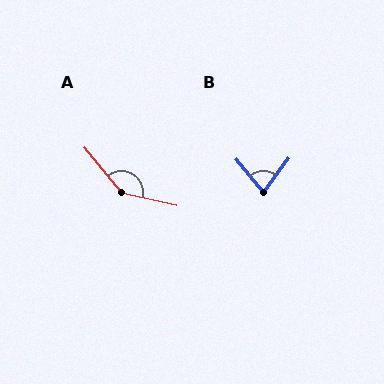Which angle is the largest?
A, at approximately 142 degrees.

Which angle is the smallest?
B, at approximately 76 degrees.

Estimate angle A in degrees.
Approximately 142 degrees.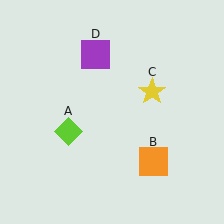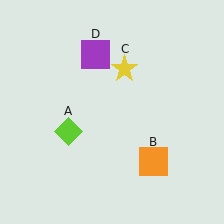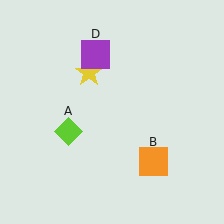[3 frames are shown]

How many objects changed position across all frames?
1 object changed position: yellow star (object C).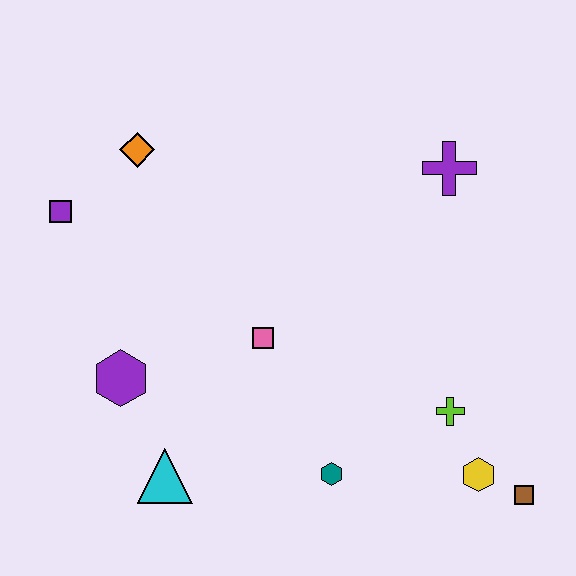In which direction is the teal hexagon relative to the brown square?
The teal hexagon is to the left of the brown square.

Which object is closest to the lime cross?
The yellow hexagon is closest to the lime cross.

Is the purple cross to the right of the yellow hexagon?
No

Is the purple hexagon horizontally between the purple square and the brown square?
Yes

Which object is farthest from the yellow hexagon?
The purple square is farthest from the yellow hexagon.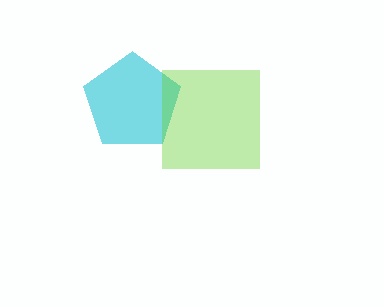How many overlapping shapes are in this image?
There are 2 overlapping shapes in the image.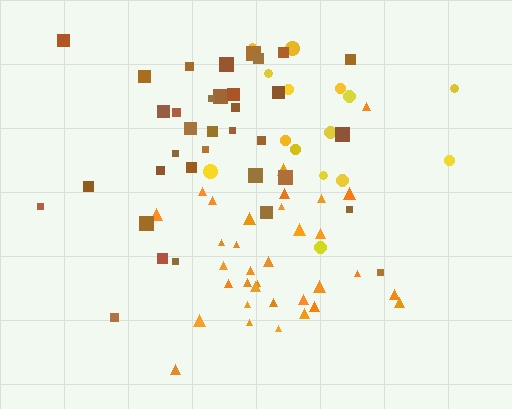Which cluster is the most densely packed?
Orange.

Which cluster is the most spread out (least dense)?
Yellow.